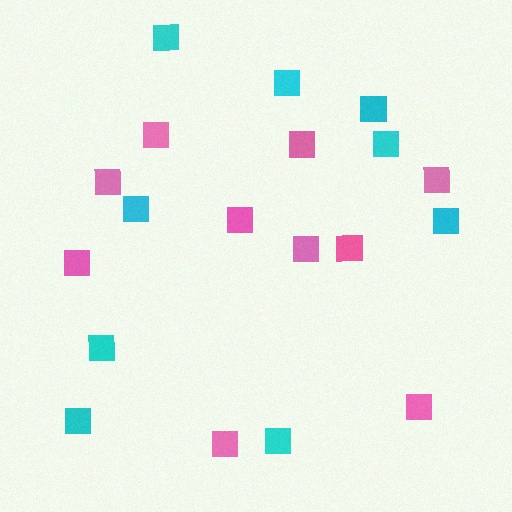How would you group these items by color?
There are 2 groups: one group of cyan squares (9) and one group of pink squares (10).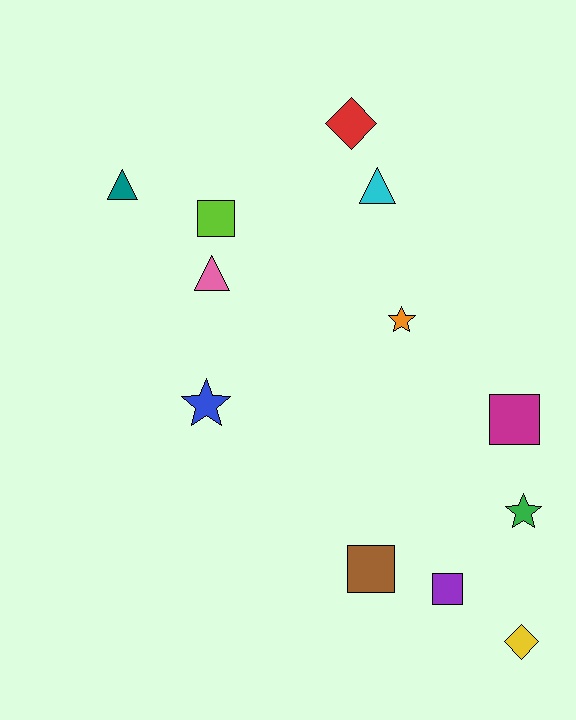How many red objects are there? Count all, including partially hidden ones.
There is 1 red object.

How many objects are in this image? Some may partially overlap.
There are 12 objects.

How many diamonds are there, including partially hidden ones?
There are 2 diamonds.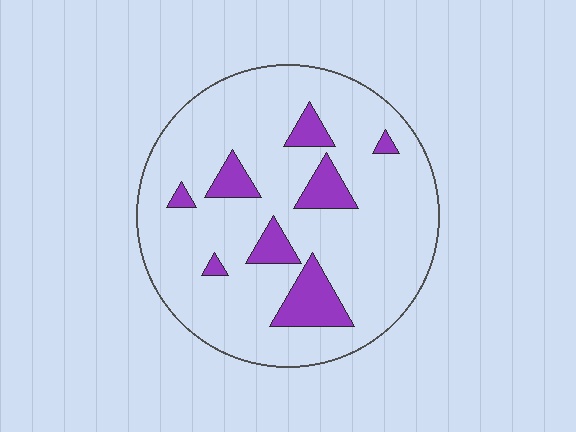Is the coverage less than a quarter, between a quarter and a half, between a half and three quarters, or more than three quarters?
Less than a quarter.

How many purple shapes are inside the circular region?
8.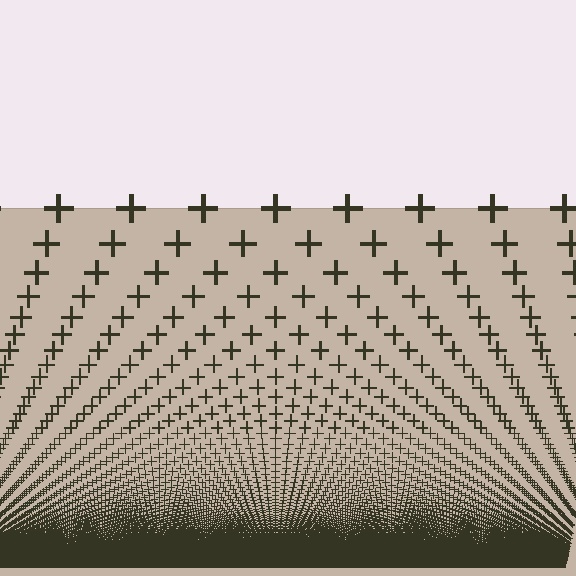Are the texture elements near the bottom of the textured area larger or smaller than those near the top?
Smaller. The gradient is inverted — elements near the bottom are smaller and denser.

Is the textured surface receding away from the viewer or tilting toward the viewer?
The surface appears to tilt toward the viewer. Texture elements get larger and sparser toward the top.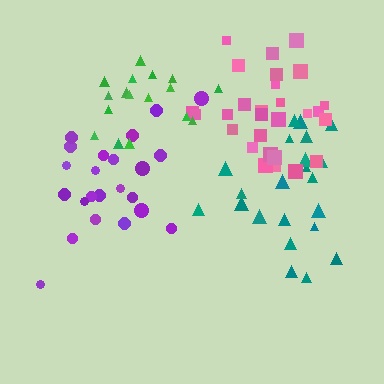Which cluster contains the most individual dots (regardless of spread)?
Pink (28).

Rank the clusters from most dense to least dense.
pink, purple, green, teal.